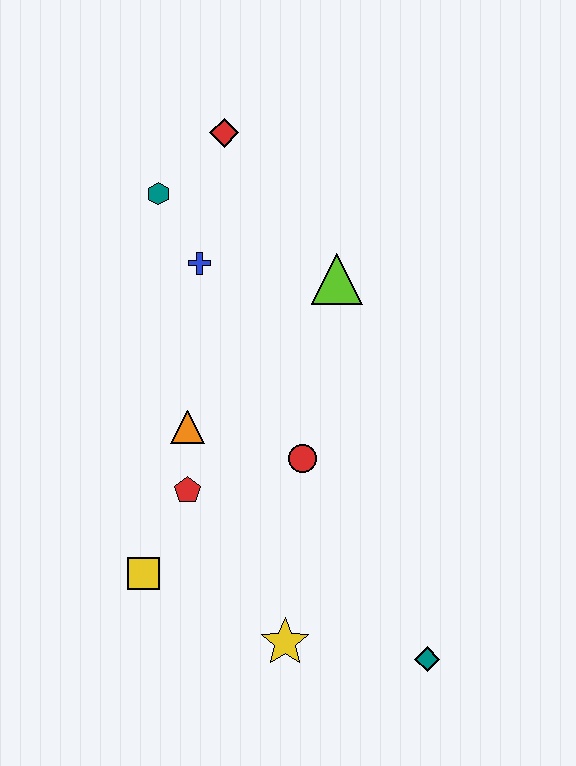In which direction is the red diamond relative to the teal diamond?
The red diamond is above the teal diamond.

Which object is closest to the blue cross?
The teal hexagon is closest to the blue cross.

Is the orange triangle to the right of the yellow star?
No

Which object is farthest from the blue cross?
The teal diamond is farthest from the blue cross.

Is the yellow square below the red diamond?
Yes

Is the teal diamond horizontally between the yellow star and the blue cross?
No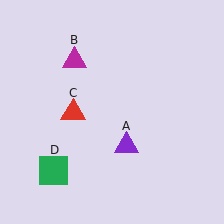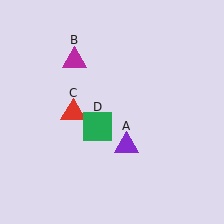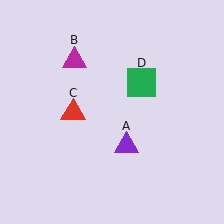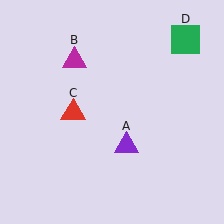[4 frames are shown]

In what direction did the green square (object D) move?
The green square (object D) moved up and to the right.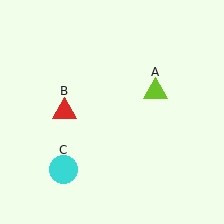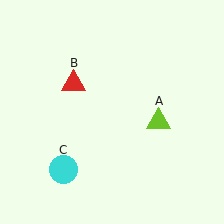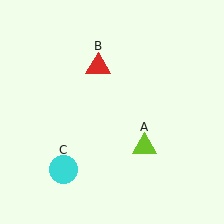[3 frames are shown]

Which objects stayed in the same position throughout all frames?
Cyan circle (object C) remained stationary.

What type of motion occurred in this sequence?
The lime triangle (object A), red triangle (object B) rotated clockwise around the center of the scene.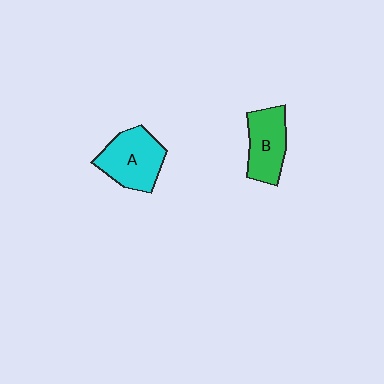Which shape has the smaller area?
Shape B (green).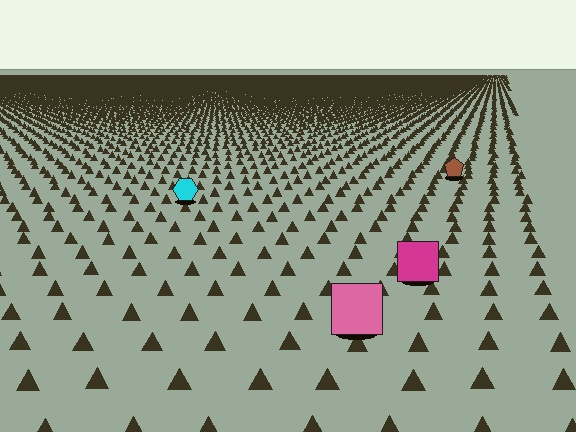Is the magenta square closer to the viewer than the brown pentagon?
Yes. The magenta square is closer — you can tell from the texture gradient: the ground texture is coarser near it.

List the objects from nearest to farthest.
From nearest to farthest: the pink square, the magenta square, the cyan hexagon, the brown pentagon.